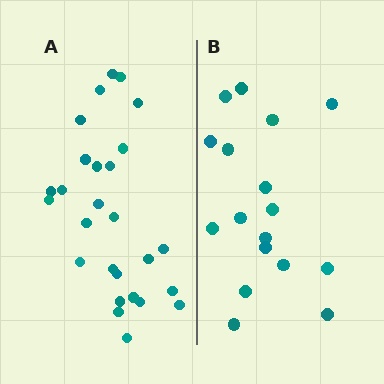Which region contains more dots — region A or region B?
Region A (the left region) has more dots.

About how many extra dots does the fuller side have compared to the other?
Region A has roughly 10 or so more dots than region B.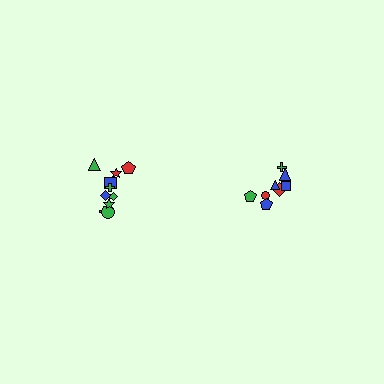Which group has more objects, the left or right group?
The left group.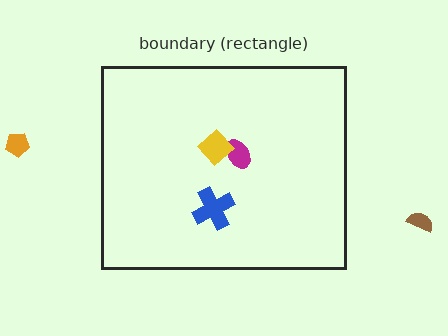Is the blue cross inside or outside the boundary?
Inside.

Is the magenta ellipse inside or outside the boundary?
Inside.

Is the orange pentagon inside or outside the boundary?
Outside.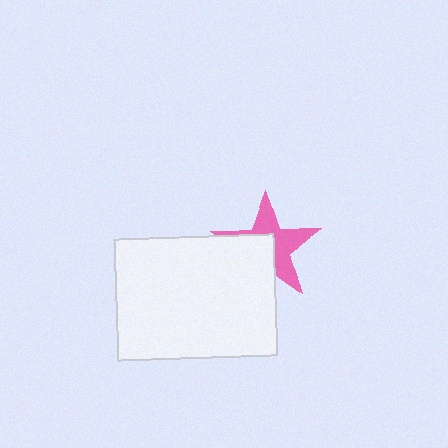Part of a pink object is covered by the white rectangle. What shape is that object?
It is a star.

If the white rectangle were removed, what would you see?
You would see the complete pink star.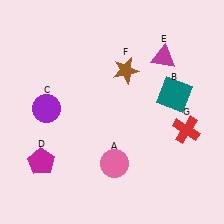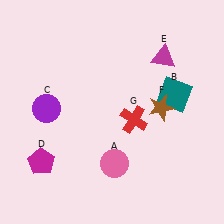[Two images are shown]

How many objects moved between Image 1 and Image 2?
2 objects moved between the two images.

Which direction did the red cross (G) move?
The red cross (G) moved left.